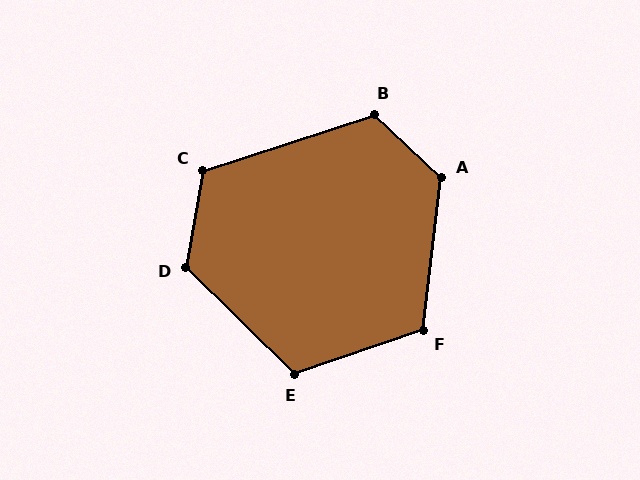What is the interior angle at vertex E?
Approximately 116 degrees (obtuse).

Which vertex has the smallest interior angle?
F, at approximately 116 degrees.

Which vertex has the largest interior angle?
A, at approximately 126 degrees.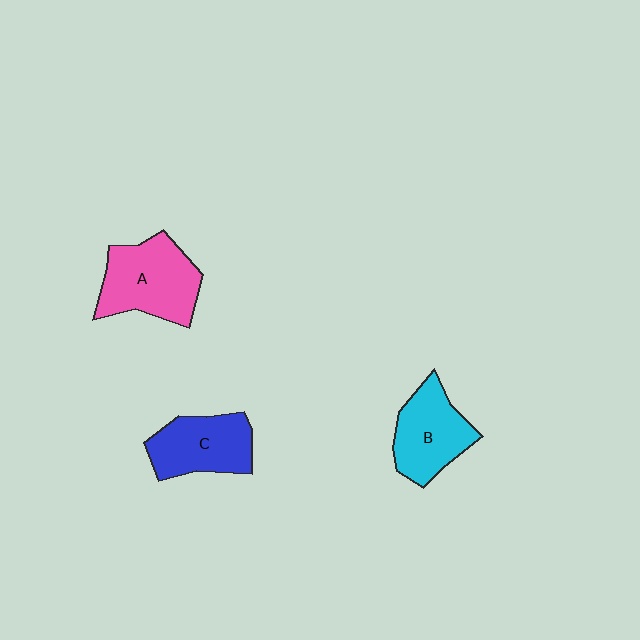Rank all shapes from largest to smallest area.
From largest to smallest: A (pink), B (cyan), C (blue).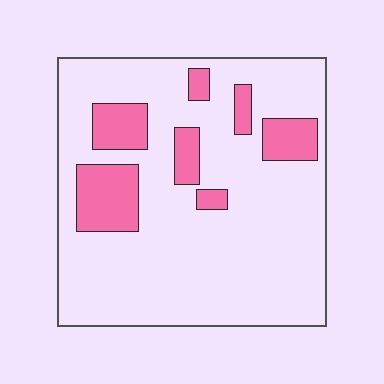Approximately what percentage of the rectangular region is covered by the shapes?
Approximately 20%.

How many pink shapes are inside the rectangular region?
7.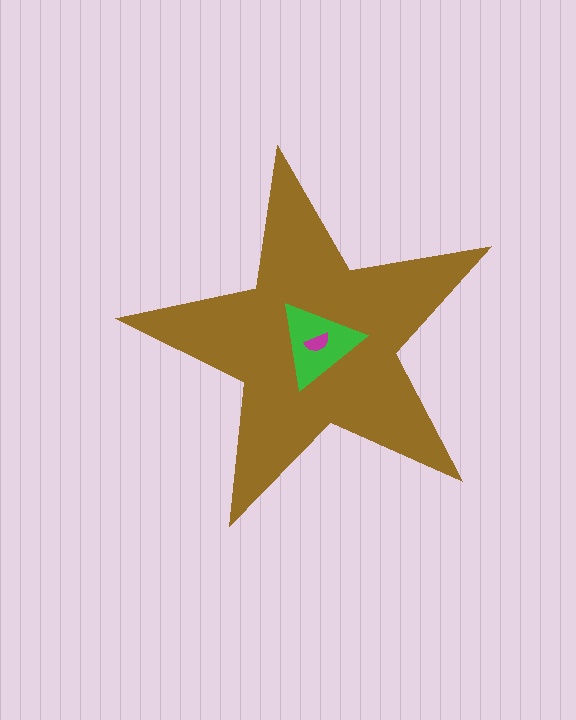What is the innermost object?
The magenta semicircle.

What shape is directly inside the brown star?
The green triangle.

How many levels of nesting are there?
3.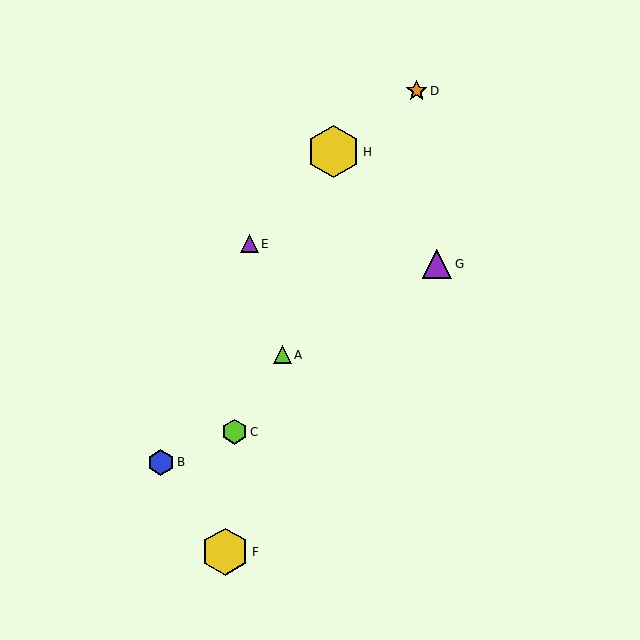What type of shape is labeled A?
Shape A is a lime triangle.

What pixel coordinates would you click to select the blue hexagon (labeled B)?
Click at (161, 462) to select the blue hexagon B.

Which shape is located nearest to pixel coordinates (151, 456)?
The blue hexagon (labeled B) at (161, 462) is nearest to that location.